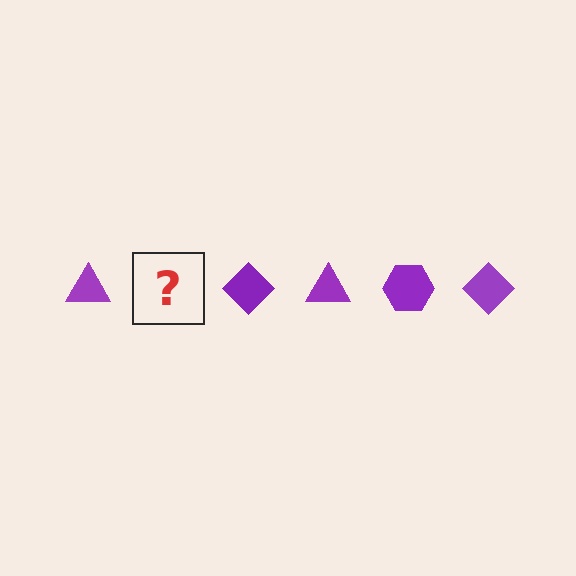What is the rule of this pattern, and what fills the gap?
The rule is that the pattern cycles through triangle, hexagon, diamond shapes in purple. The gap should be filled with a purple hexagon.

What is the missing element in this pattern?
The missing element is a purple hexagon.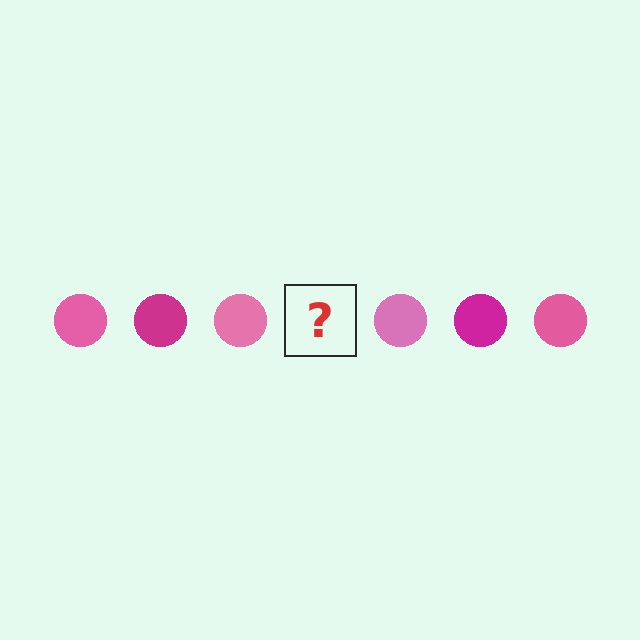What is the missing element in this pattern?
The missing element is a magenta circle.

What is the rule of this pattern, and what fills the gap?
The rule is that the pattern cycles through pink, magenta circles. The gap should be filled with a magenta circle.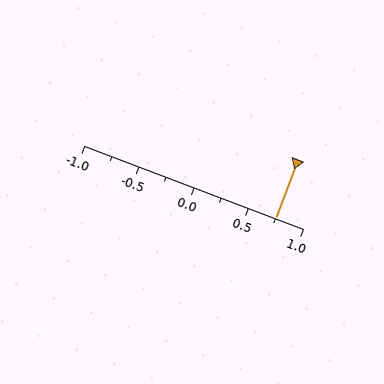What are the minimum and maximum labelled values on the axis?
The axis runs from -1.0 to 1.0.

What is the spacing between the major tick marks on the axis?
The major ticks are spaced 0.5 apart.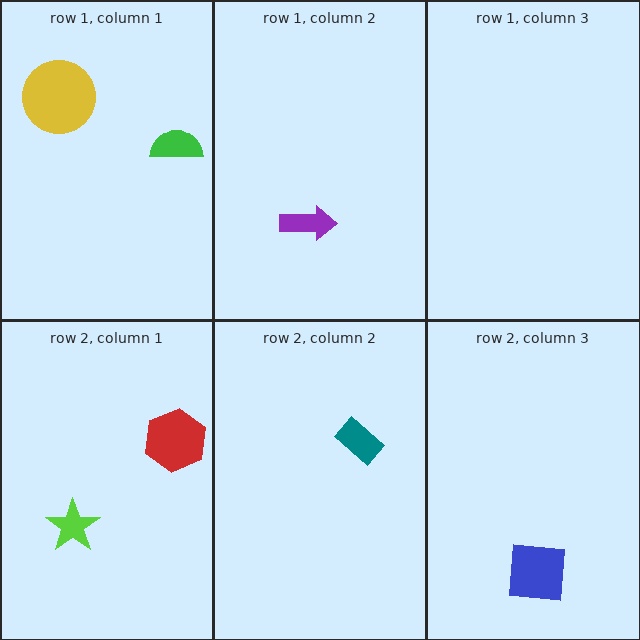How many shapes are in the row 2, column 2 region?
1.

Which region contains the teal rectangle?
The row 2, column 2 region.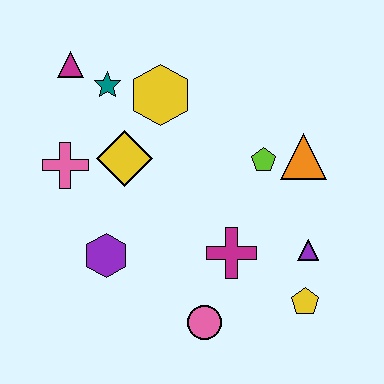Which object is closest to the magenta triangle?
The teal star is closest to the magenta triangle.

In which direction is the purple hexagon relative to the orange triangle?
The purple hexagon is to the left of the orange triangle.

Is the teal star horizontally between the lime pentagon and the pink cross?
Yes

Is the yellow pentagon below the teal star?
Yes